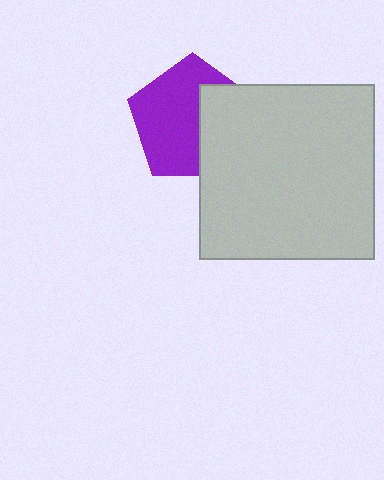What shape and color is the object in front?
The object in front is a light gray square.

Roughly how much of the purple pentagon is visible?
About half of it is visible (roughly 62%).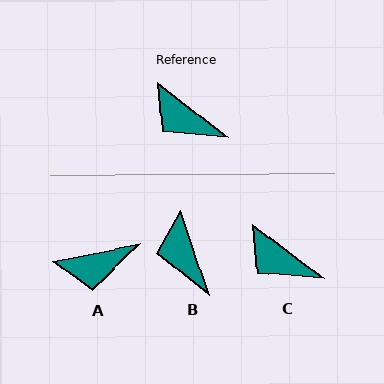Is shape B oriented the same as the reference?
No, it is off by about 34 degrees.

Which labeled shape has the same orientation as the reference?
C.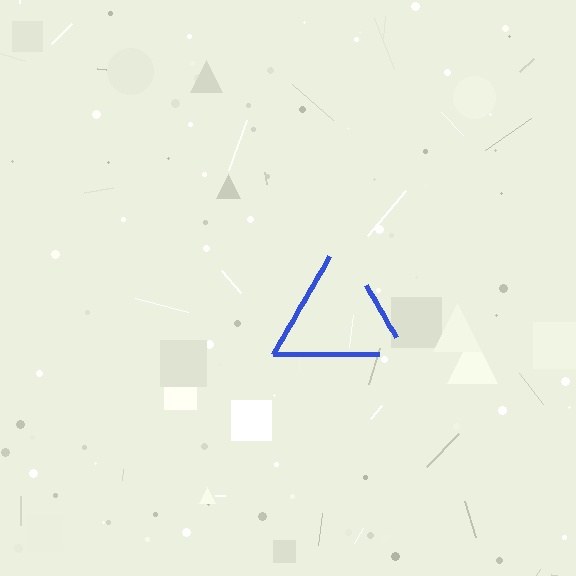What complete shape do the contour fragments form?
The contour fragments form a triangle.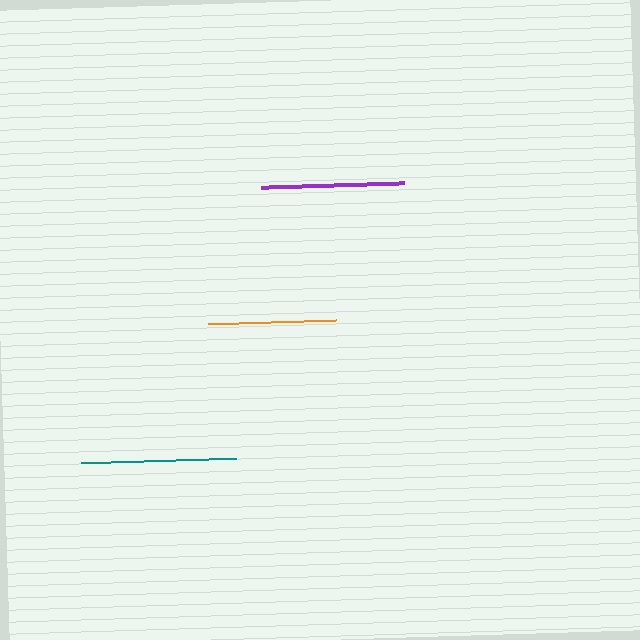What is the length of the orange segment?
The orange segment is approximately 128 pixels long.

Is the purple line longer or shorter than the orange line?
The purple line is longer than the orange line.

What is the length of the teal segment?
The teal segment is approximately 155 pixels long.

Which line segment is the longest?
The teal line is the longest at approximately 155 pixels.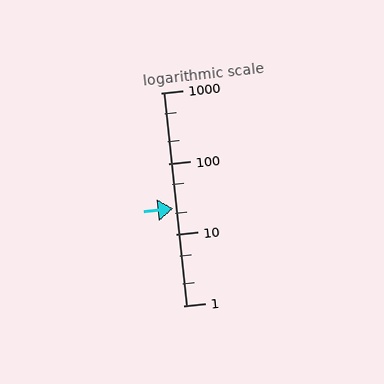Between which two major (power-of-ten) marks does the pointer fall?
The pointer is between 10 and 100.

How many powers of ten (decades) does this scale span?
The scale spans 3 decades, from 1 to 1000.